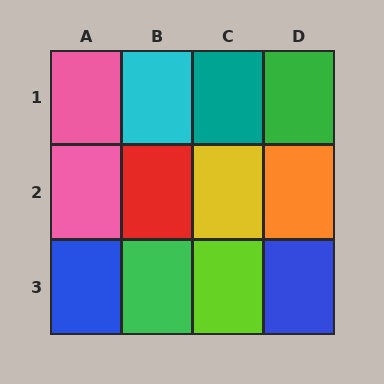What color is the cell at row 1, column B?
Cyan.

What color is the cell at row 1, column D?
Green.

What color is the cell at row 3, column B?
Green.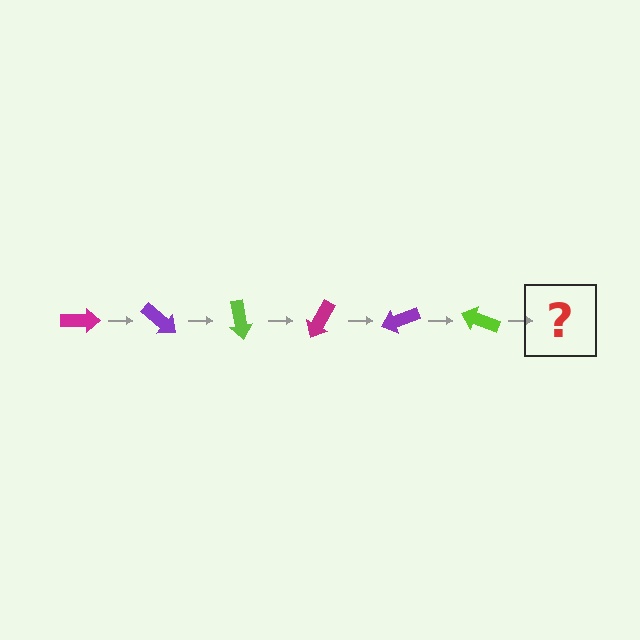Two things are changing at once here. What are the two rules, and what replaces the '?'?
The two rules are that it rotates 40 degrees each step and the color cycles through magenta, purple, and lime. The '?' should be a magenta arrow, rotated 240 degrees from the start.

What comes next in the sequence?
The next element should be a magenta arrow, rotated 240 degrees from the start.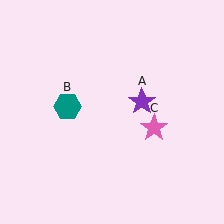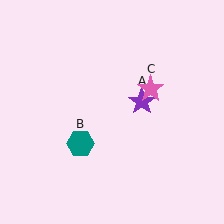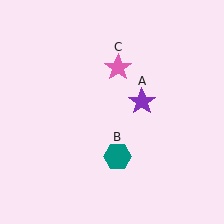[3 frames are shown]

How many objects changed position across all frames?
2 objects changed position: teal hexagon (object B), pink star (object C).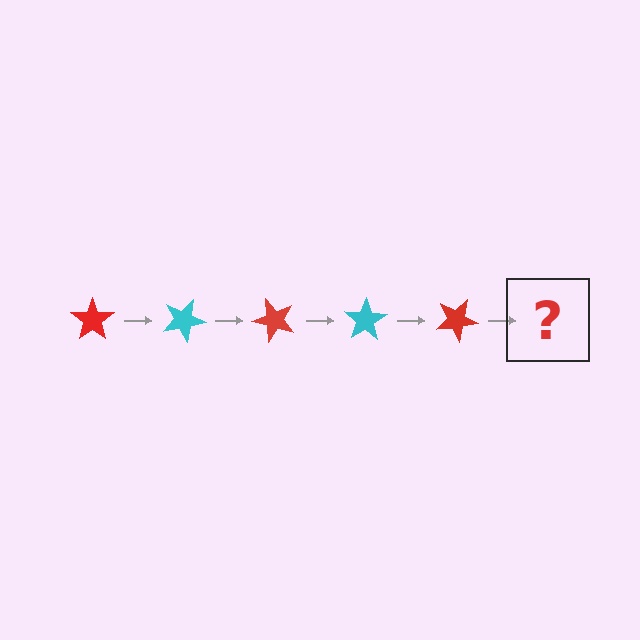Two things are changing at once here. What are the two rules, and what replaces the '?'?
The two rules are that it rotates 25 degrees each step and the color cycles through red and cyan. The '?' should be a cyan star, rotated 125 degrees from the start.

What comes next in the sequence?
The next element should be a cyan star, rotated 125 degrees from the start.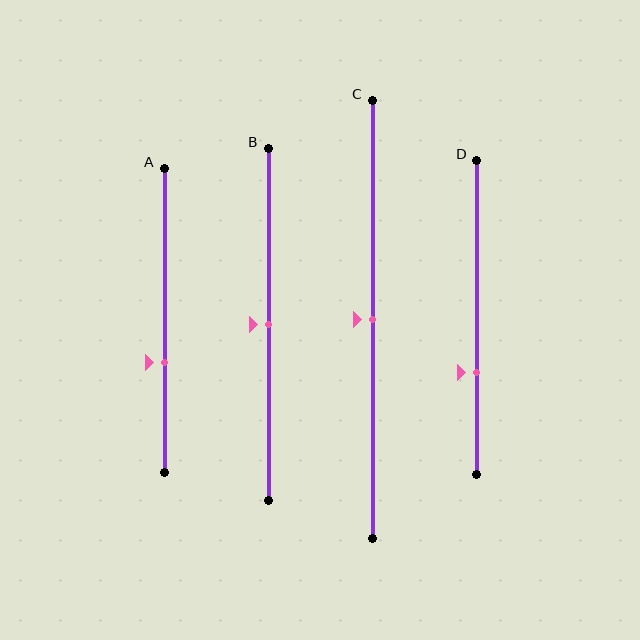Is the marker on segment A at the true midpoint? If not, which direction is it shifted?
No, the marker on segment A is shifted downward by about 14% of the segment length.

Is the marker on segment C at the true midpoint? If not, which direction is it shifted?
Yes, the marker on segment C is at the true midpoint.